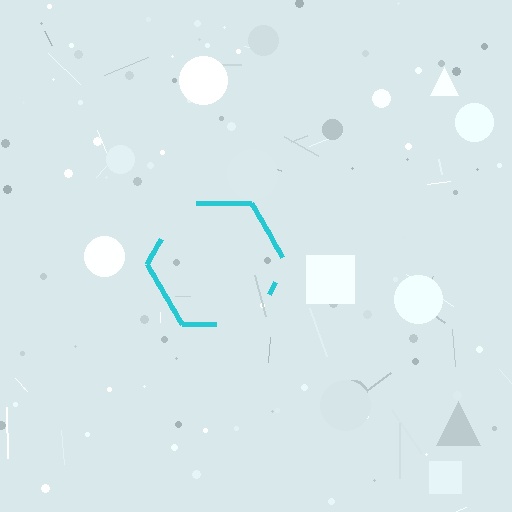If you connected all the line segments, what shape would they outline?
They would outline a hexagon.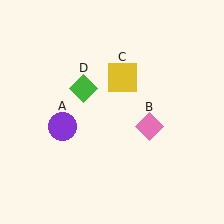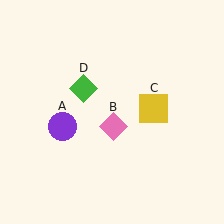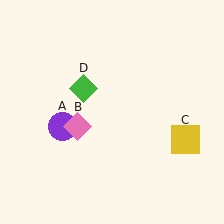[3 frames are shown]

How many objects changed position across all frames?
2 objects changed position: pink diamond (object B), yellow square (object C).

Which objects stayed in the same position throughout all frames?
Purple circle (object A) and green diamond (object D) remained stationary.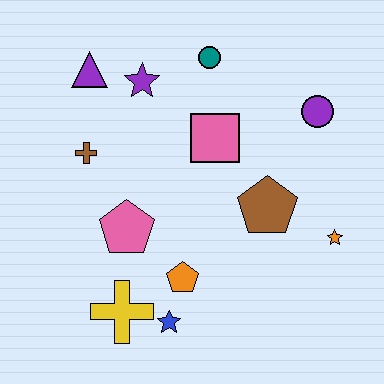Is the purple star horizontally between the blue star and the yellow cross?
Yes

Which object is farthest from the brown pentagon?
The purple triangle is farthest from the brown pentagon.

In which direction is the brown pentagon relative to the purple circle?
The brown pentagon is below the purple circle.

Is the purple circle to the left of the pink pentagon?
No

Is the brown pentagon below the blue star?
No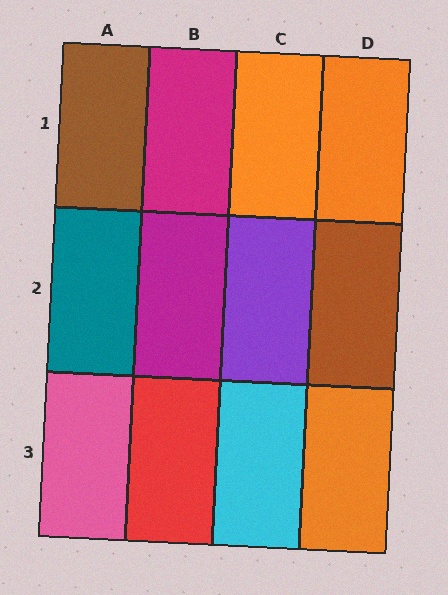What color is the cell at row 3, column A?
Pink.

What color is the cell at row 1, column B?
Magenta.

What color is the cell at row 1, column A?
Brown.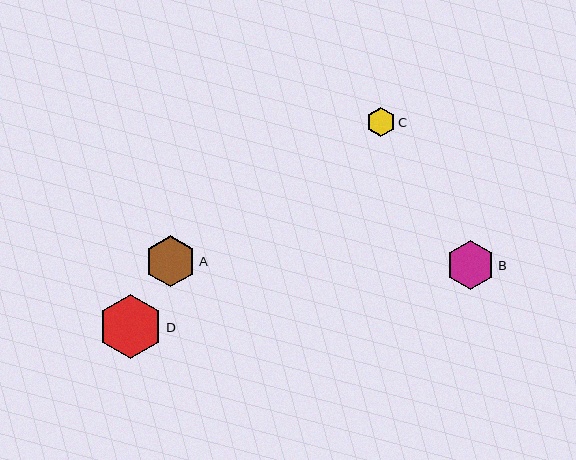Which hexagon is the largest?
Hexagon D is the largest with a size of approximately 65 pixels.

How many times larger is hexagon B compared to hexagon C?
Hexagon B is approximately 1.7 times the size of hexagon C.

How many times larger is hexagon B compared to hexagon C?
Hexagon B is approximately 1.7 times the size of hexagon C.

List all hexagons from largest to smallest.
From largest to smallest: D, A, B, C.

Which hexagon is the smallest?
Hexagon C is the smallest with a size of approximately 28 pixels.